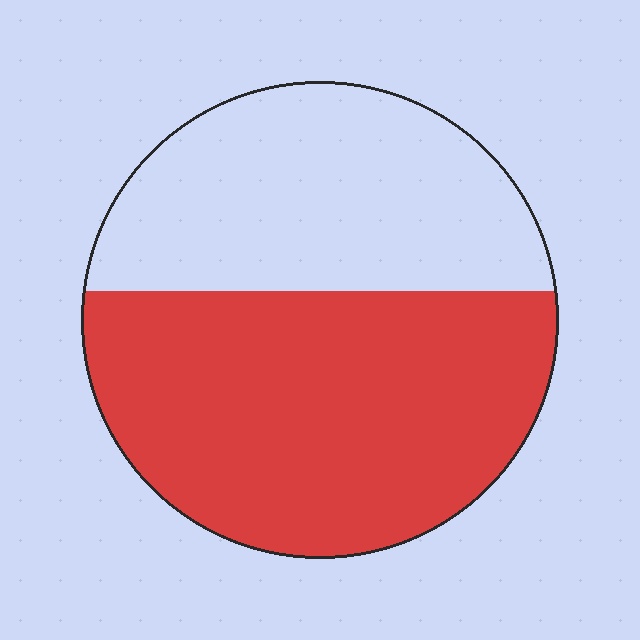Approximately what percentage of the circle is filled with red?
Approximately 60%.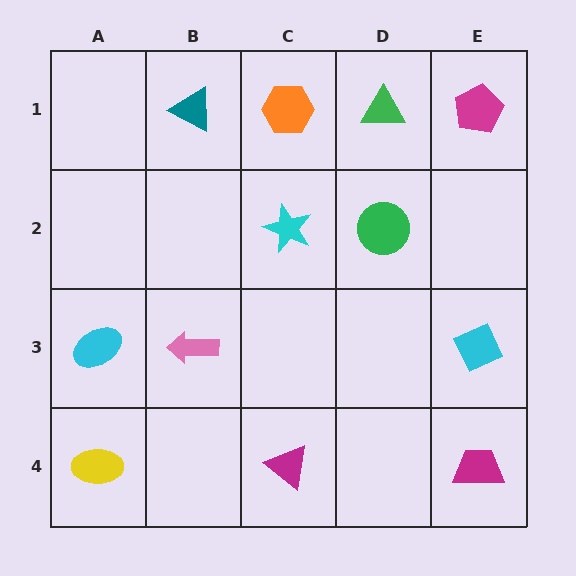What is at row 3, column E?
A cyan diamond.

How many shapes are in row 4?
3 shapes.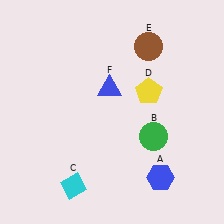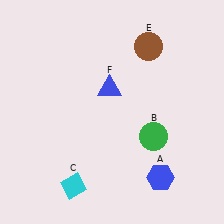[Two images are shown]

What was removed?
The yellow pentagon (D) was removed in Image 2.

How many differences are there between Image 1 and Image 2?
There is 1 difference between the two images.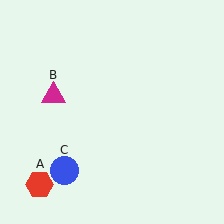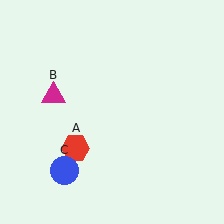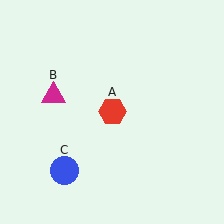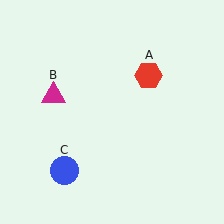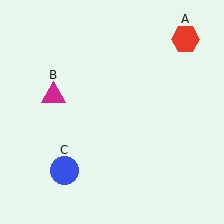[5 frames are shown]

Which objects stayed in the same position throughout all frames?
Magenta triangle (object B) and blue circle (object C) remained stationary.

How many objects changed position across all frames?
1 object changed position: red hexagon (object A).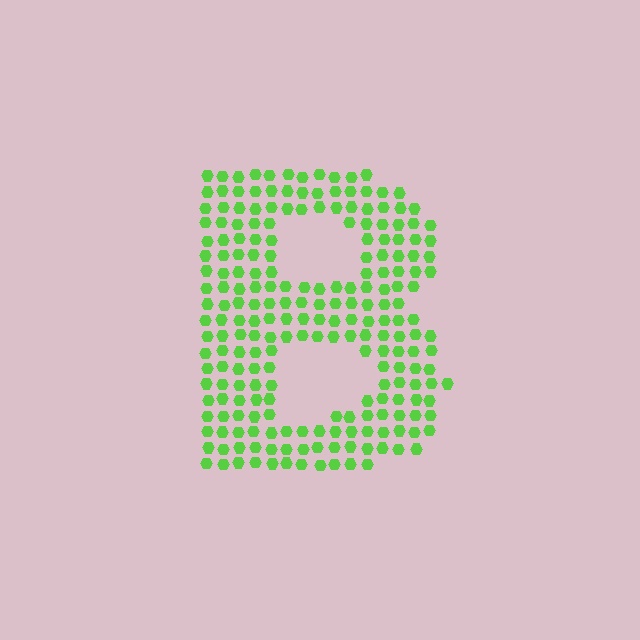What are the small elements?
The small elements are hexagons.